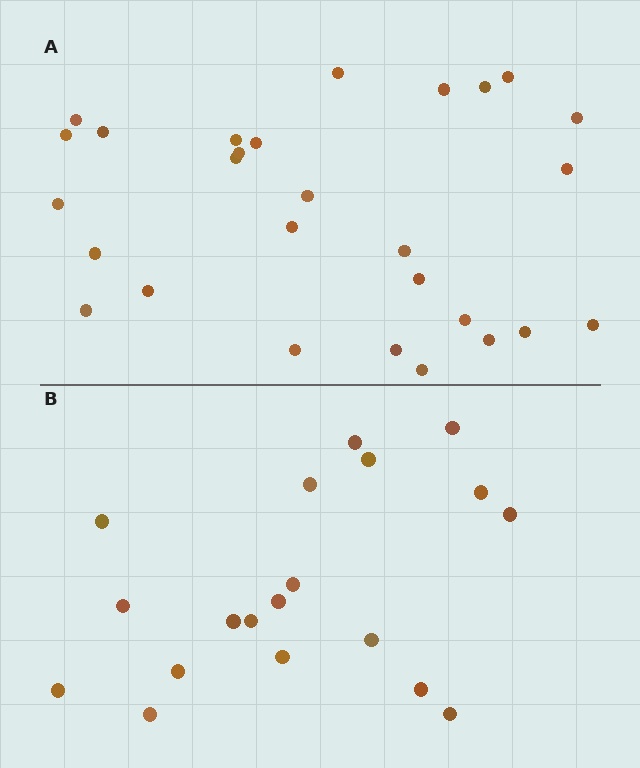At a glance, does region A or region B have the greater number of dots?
Region A (the top region) has more dots.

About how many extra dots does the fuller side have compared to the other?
Region A has roughly 8 or so more dots than region B.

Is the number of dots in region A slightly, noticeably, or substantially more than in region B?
Region A has substantially more. The ratio is roughly 1.5 to 1.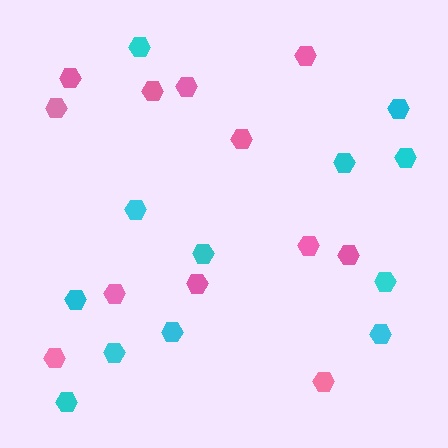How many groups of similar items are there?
There are 2 groups: one group of cyan hexagons (12) and one group of pink hexagons (12).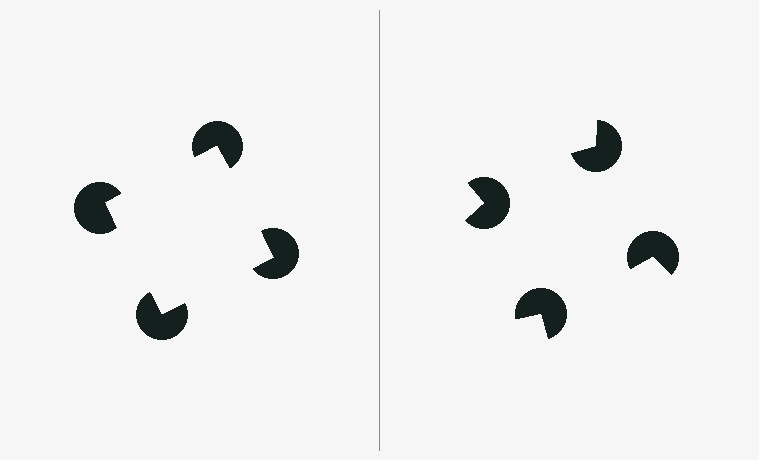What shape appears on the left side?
An illusory square.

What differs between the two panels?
The pac-man discs are positioned identically on both sides; only the wedge orientations differ. On the left they align to a square; on the right they are misaligned.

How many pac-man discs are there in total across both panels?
8 — 4 on each side.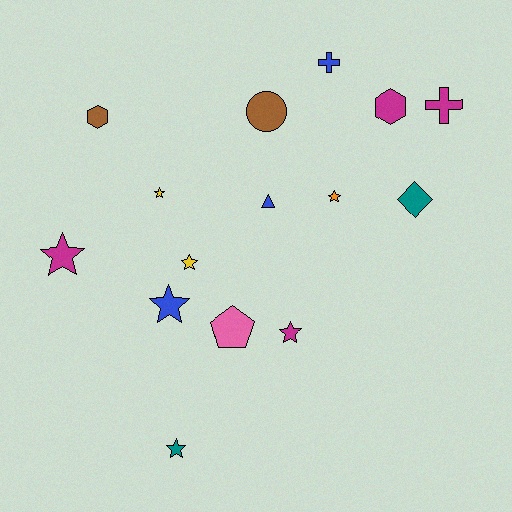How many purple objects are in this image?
There are no purple objects.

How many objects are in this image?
There are 15 objects.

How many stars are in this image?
There are 7 stars.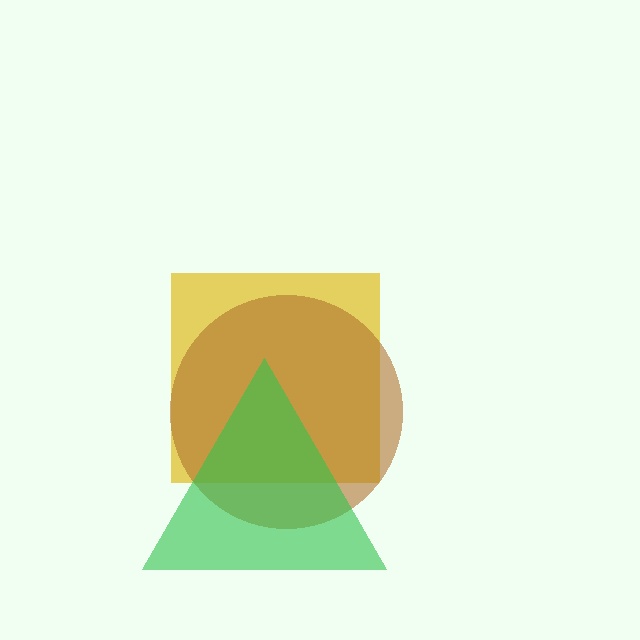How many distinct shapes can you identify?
There are 3 distinct shapes: a yellow square, a brown circle, a green triangle.